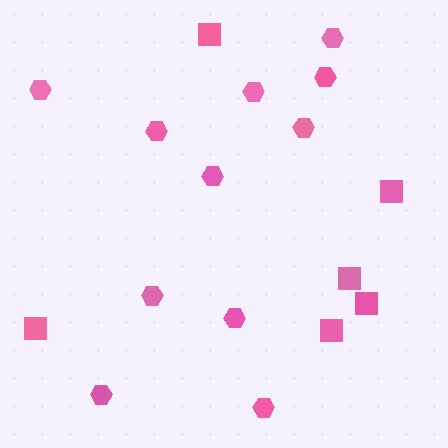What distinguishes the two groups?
There are 2 groups: one group of squares (6) and one group of hexagons (11).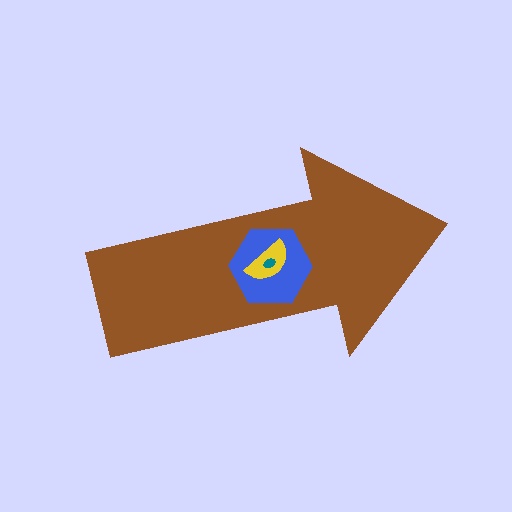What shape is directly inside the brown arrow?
The blue hexagon.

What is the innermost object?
The teal ellipse.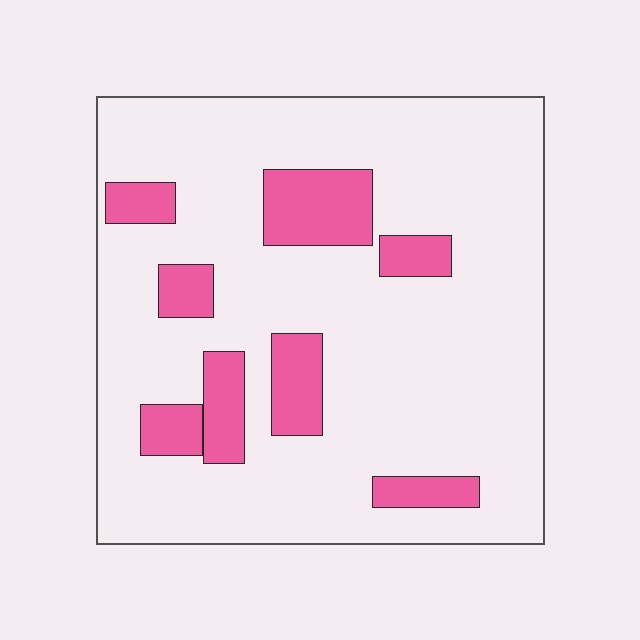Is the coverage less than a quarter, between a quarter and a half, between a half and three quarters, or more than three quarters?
Less than a quarter.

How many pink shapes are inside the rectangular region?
8.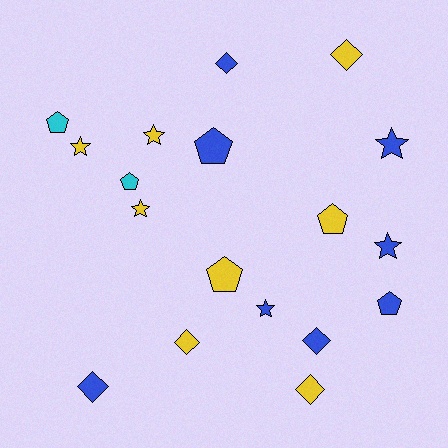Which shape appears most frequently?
Diamond, with 6 objects.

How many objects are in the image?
There are 18 objects.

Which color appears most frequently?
Yellow, with 8 objects.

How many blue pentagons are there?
There are 2 blue pentagons.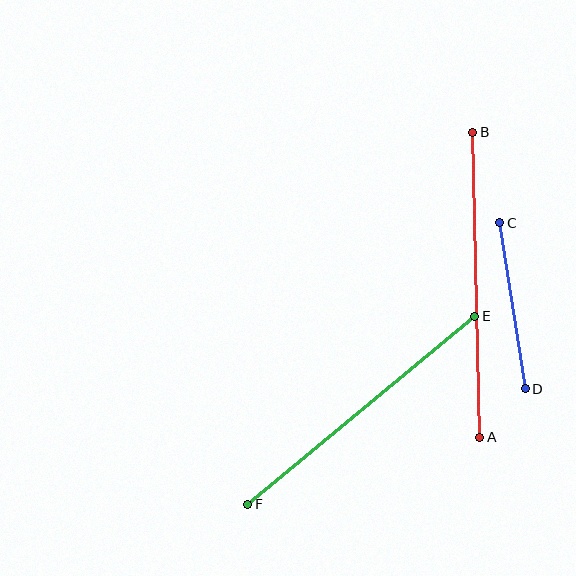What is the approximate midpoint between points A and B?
The midpoint is at approximately (476, 285) pixels.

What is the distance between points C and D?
The distance is approximately 168 pixels.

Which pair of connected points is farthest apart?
Points A and B are farthest apart.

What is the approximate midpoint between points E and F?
The midpoint is at approximately (361, 410) pixels.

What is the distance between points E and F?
The distance is approximately 295 pixels.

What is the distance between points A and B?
The distance is approximately 305 pixels.